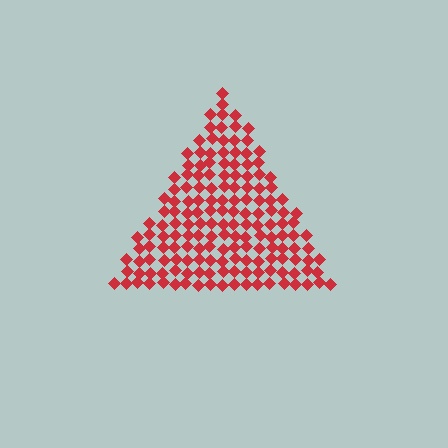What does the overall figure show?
The overall figure shows a triangle.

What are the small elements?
The small elements are diamonds.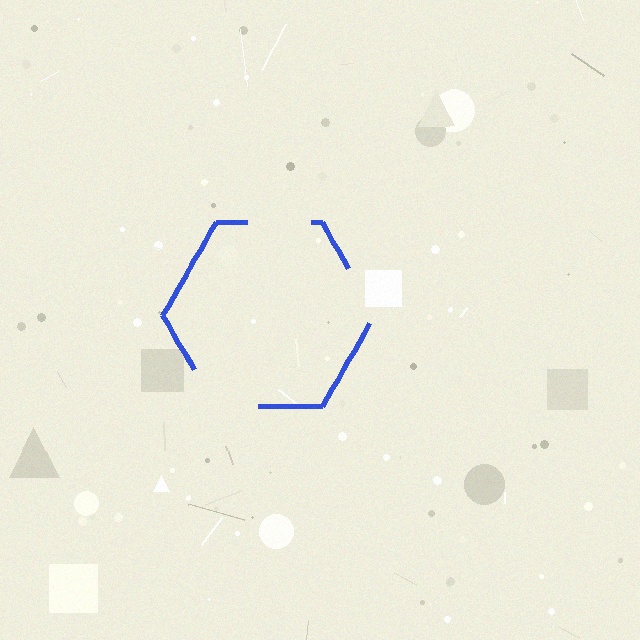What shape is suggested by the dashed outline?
The dashed outline suggests a hexagon.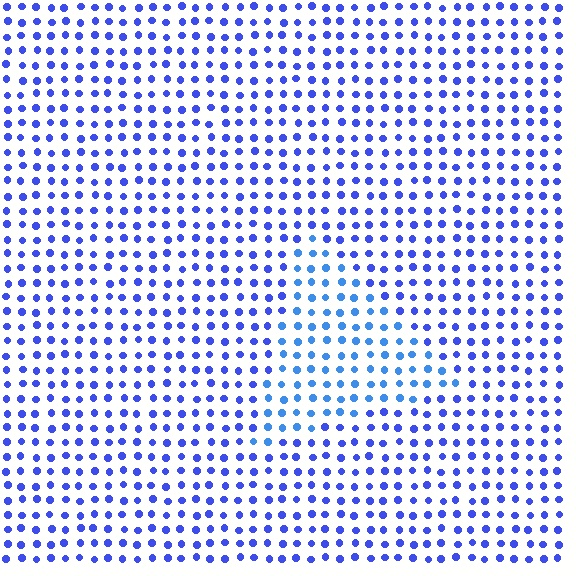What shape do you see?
I see a triangle.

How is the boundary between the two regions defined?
The boundary is defined purely by a slight shift in hue (about 23 degrees). Spacing, size, and orientation are identical on both sides.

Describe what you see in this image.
The image is filled with small blue elements in a uniform arrangement. A triangle-shaped region is visible where the elements are tinted to a slightly different hue, forming a subtle color boundary.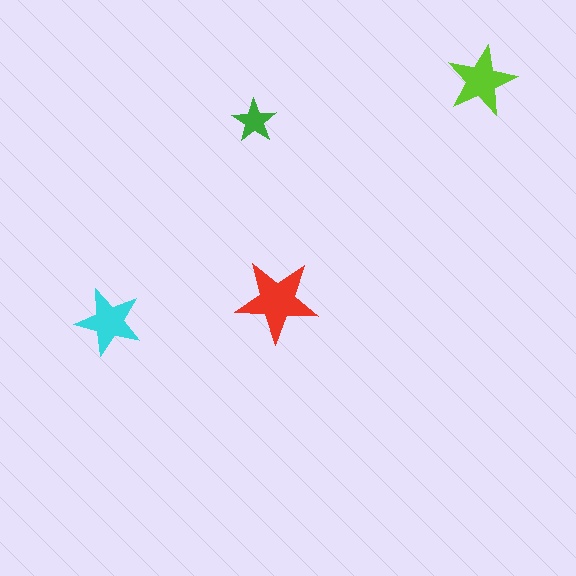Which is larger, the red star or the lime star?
The red one.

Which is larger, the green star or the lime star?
The lime one.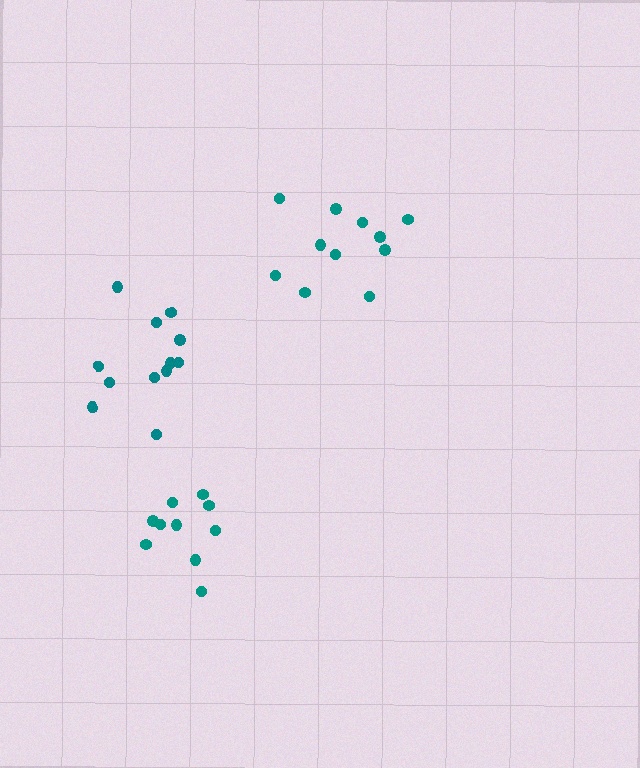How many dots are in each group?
Group 1: 12 dots, Group 2: 11 dots, Group 3: 10 dots (33 total).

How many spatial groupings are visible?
There are 3 spatial groupings.